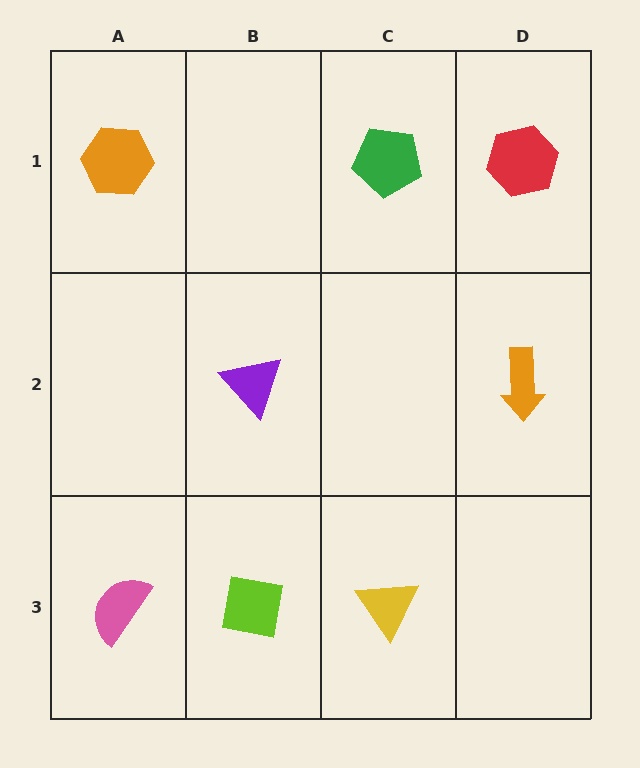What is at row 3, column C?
A yellow triangle.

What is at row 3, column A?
A pink semicircle.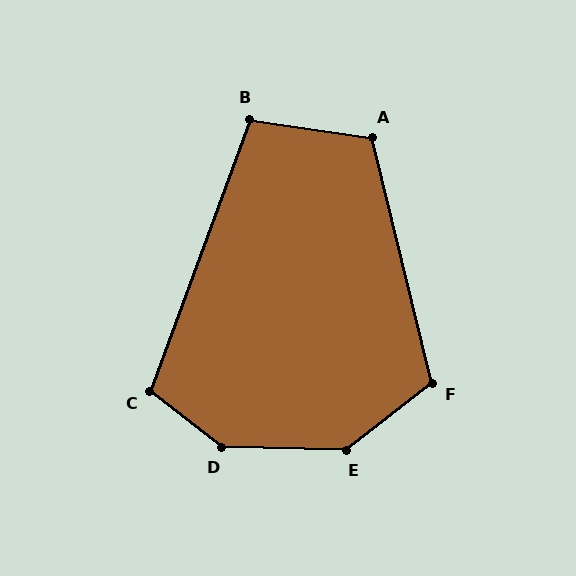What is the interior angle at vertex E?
Approximately 140 degrees (obtuse).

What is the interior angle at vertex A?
Approximately 112 degrees (obtuse).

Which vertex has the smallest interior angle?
B, at approximately 102 degrees.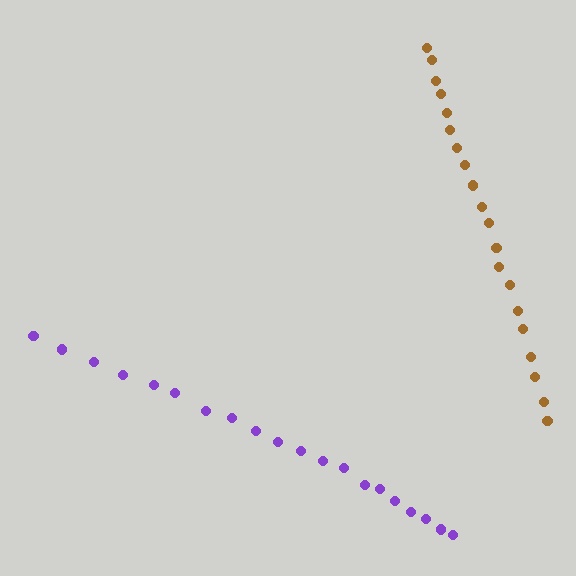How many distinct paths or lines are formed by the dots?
There are 2 distinct paths.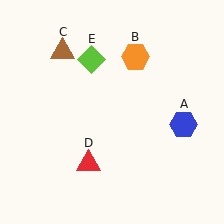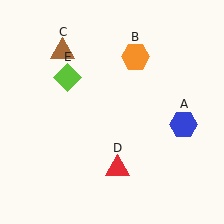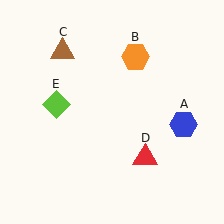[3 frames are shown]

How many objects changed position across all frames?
2 objects changed position: red triangle (object D), lime diamond (object E).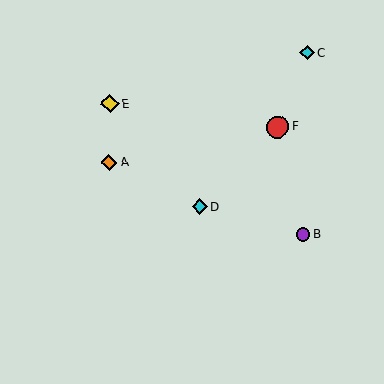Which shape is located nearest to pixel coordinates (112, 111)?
The yellow diamond (labeled E) at (110, 104) is nearest to that location.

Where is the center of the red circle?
The center of the red circle is at (278, 127).